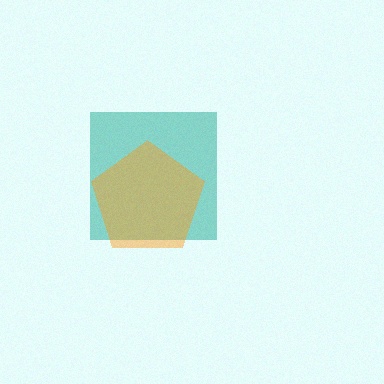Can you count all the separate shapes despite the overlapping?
Yes, there are 2 separate shapes.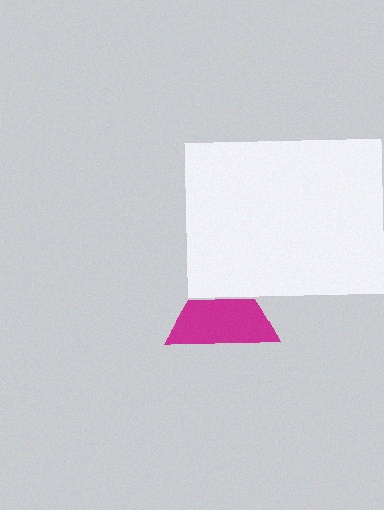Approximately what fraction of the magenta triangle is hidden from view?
Roughly 32% of the magenta triangle is hidden behind the white rectangle.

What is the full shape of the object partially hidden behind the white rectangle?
The partially hidden object is a magenta triangle.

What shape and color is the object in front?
The object in front is a white rectangle.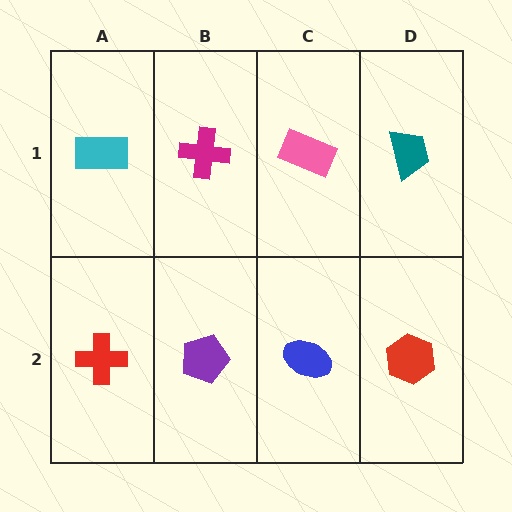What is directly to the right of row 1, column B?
A pink rectangle.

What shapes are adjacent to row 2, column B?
A magenta cross (row 1, column B), a red cross (row 2, column A), a blue ellipse (row 2, column C).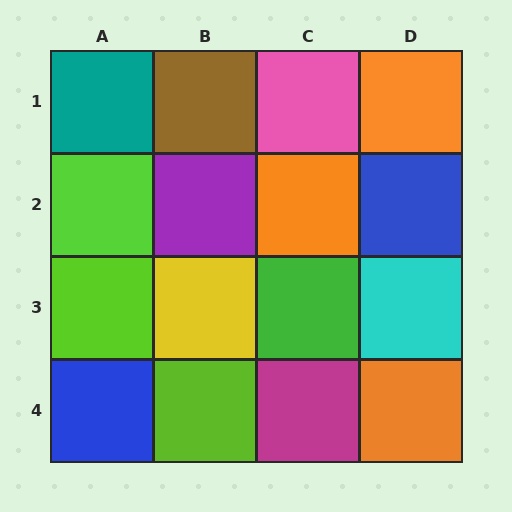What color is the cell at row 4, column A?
Blue.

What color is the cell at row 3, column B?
Yellow.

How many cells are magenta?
1 cell is magenta.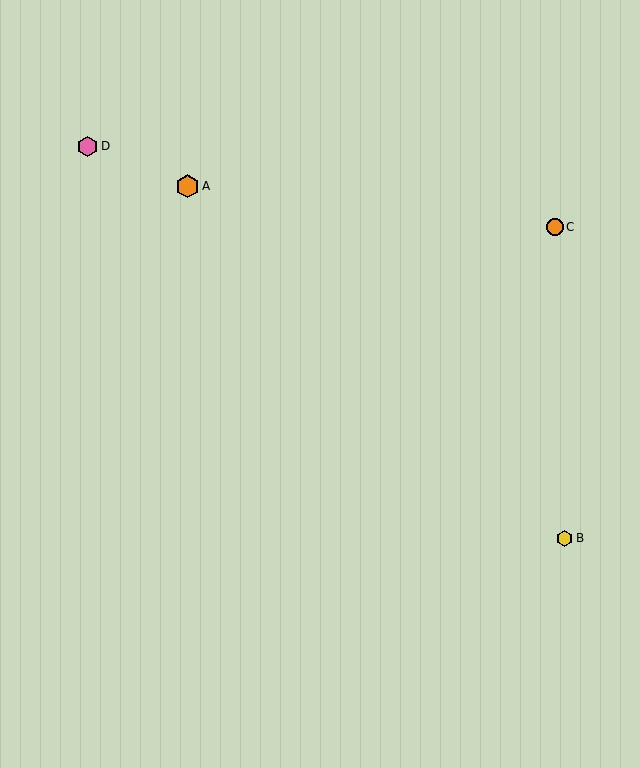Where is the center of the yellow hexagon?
The center of the yellow hexagon is at (565, 538).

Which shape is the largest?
The orange hexagon (labeled A) is the largest.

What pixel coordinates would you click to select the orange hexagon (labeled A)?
Click at (187, 186) to select the orange hexagon A.